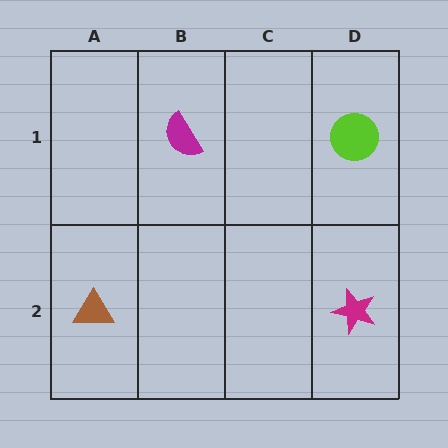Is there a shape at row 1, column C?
No, that cell is empty.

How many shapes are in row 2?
2 shapes.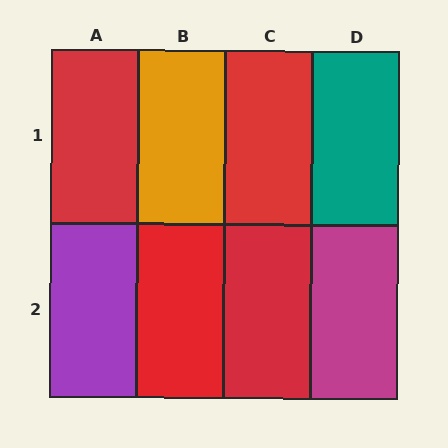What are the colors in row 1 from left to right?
Red, orange, red, teal.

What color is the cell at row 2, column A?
Purple.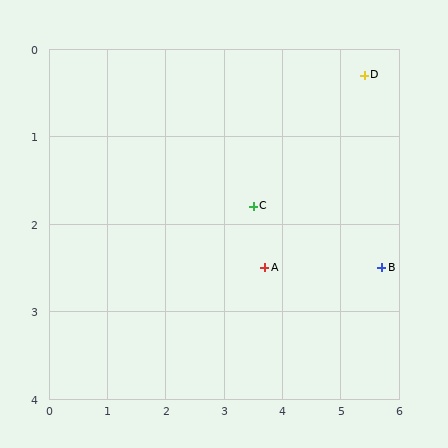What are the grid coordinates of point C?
Point C is at approximately (3.5, 1.8).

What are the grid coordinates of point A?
Point A is at approximately (3.7, 2.5).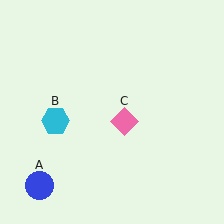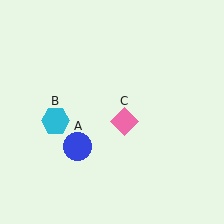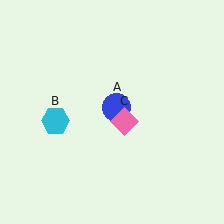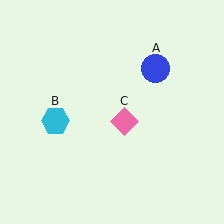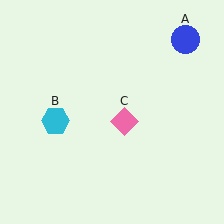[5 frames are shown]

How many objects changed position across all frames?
1 object changed position: blue circle (object A).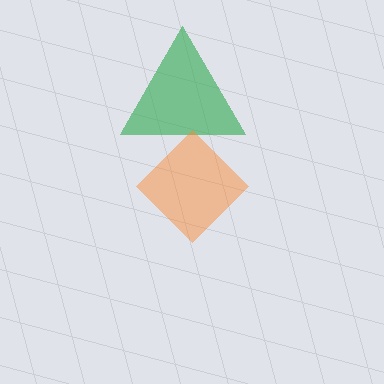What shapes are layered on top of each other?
The layered shapes are: a green triangle, an orange diamond.